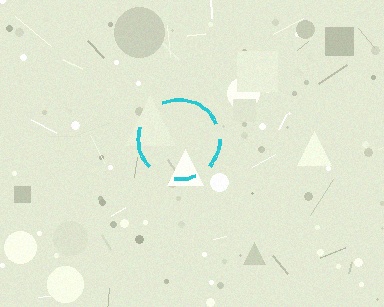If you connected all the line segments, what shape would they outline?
They would outline a circle.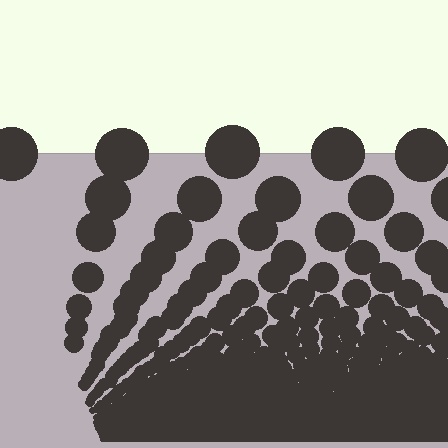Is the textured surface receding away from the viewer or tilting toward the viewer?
The surface appears to tilt toward the viewer. Texture elements get larger and sparser toward the top.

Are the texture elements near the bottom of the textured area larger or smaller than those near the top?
Smaller. The gradient is inverted — elements near the bottom are smaller and denser.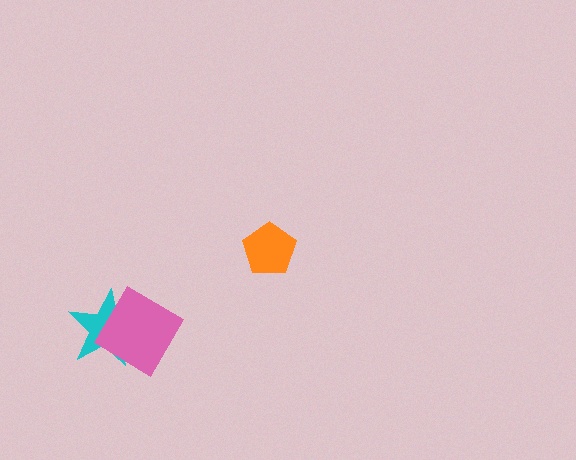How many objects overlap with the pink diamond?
1 object overlaps with the pink diamond.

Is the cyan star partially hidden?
Yes, it is partially covered by another shape.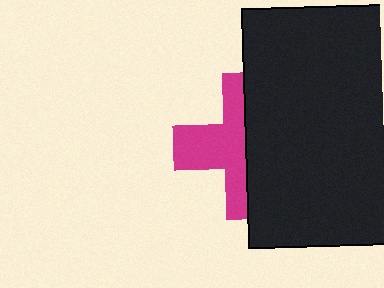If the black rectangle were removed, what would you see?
You would see the complete magenta cross.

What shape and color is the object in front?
The object in front is a black rectangle.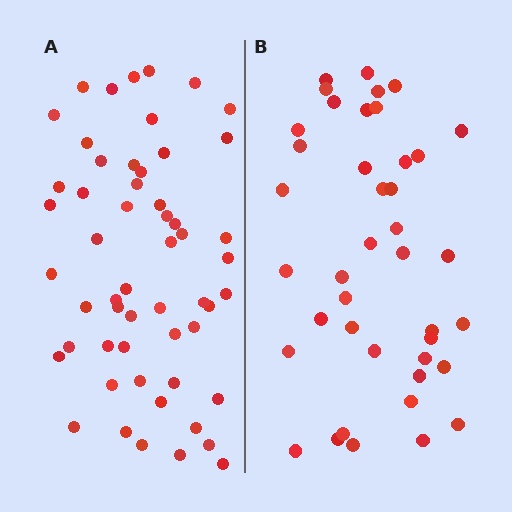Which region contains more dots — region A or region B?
Region A (the left region) has more dots.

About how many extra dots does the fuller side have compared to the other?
Region A has approximately 15 more dots than region B.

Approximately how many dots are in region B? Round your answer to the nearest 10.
About 40 dots. (The exact count is 41, which rounds to 40.)